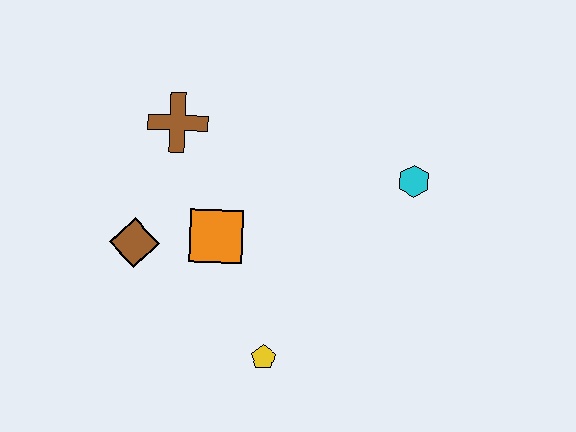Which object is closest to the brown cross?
The orange square is closest to the brown cross.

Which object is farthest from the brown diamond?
The cyan hexagon is farthest from the brown diamond.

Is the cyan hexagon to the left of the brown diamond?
No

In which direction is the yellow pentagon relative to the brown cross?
The yellow pentagon is below the brown cross.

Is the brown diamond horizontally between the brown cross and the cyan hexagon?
No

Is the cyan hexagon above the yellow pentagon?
Yes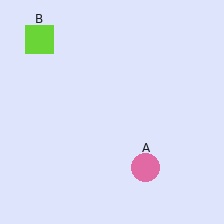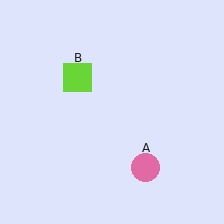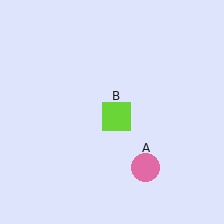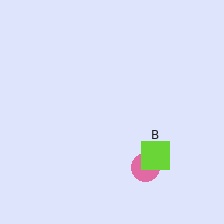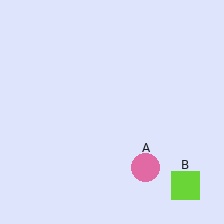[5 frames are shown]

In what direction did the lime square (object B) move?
The lime square (object B) moved down and to the right.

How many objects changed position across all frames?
1 object changed position: lime square (object B).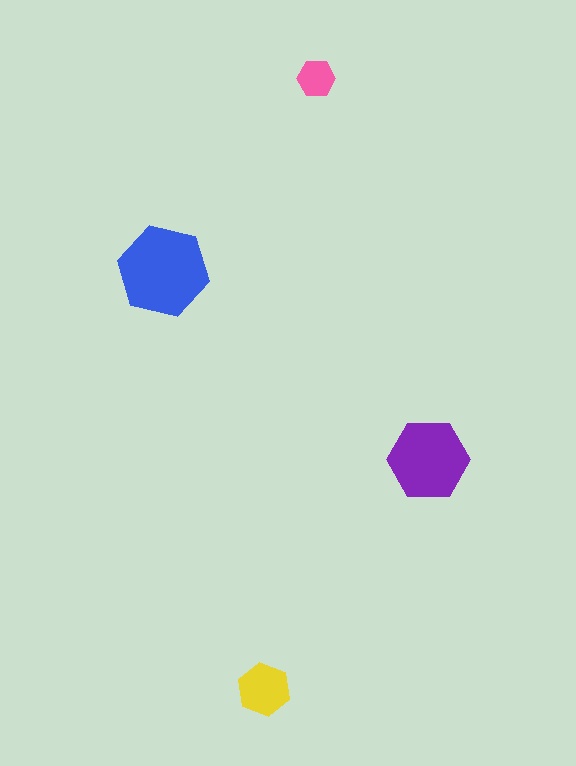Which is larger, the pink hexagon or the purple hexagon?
The purple one.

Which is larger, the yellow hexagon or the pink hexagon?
The yellow one.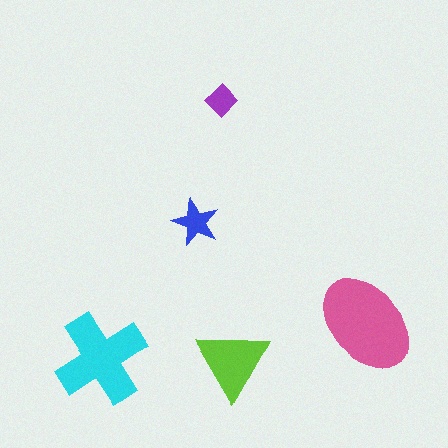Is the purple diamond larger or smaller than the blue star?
Smaller.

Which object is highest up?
The purple diamond is topmost.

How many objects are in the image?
There are 5 objects in the image.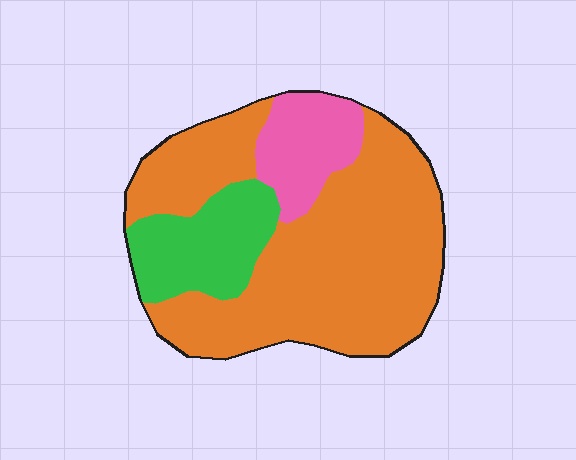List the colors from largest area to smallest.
From largest to smallest: orange, green, pink.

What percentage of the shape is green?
Green covers about 20% of the shape.